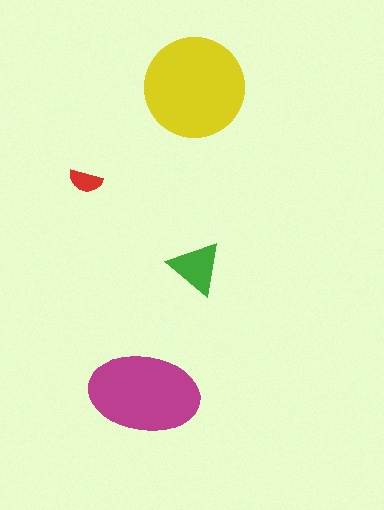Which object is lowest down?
The magenta ellipse is bottommost.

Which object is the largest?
The yellow circle.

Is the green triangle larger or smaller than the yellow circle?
Smaller.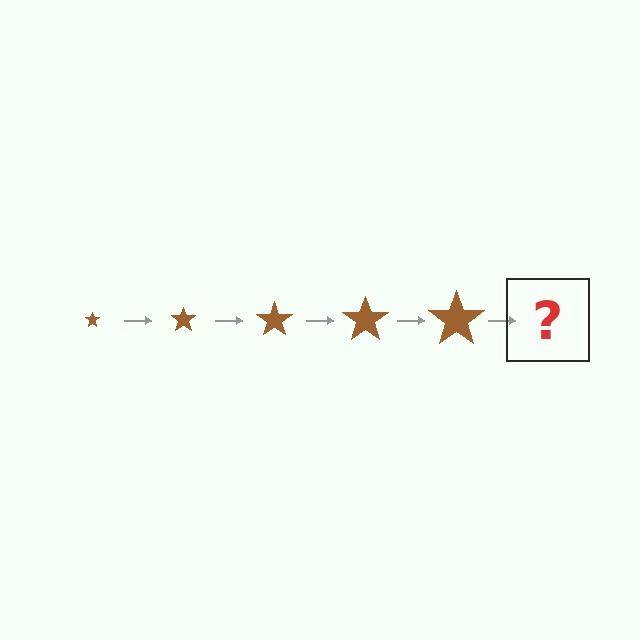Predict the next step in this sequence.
The next step is a brown star, larger than the previous one.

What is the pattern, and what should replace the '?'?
The pattern is that the star gets progressively larger each step. The '?' should be a brown star, larger than the previous one.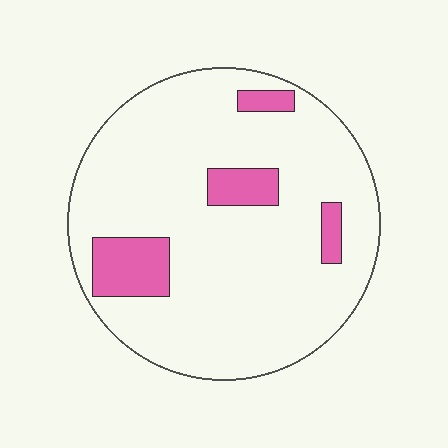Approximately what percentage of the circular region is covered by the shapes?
Approximately 15%.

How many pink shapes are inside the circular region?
4.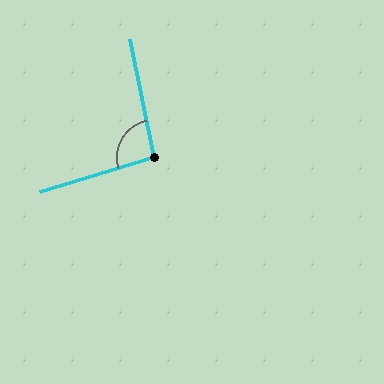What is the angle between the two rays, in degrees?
Approximately 96 degrees.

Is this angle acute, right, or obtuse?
It is obtuse.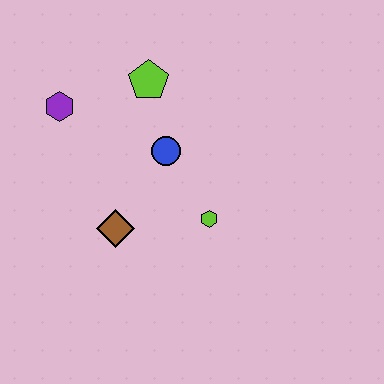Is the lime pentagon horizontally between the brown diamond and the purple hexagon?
No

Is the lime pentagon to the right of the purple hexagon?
Yes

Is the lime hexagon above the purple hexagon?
No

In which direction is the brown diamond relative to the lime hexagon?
The brown diamond is to the left of the lime hexagon.